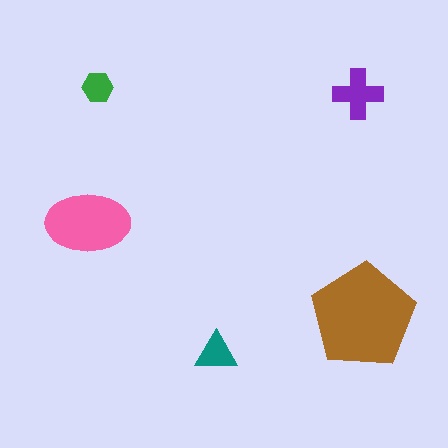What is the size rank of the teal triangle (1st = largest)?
4th.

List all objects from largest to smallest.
The brown pentagon, the pink ellipse, the purple cross, the teal triangle, the green hexagon.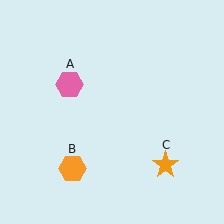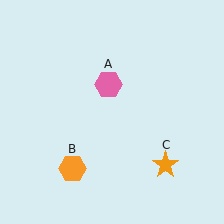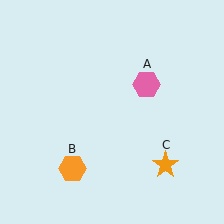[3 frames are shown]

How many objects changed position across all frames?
1 object changed position: pink hexagon (object A).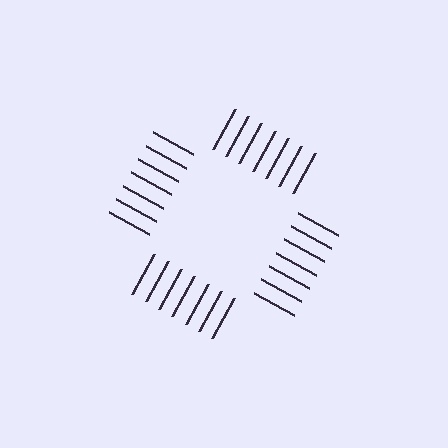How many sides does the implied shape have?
4 sides — the line-ends trace a square.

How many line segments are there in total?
28 — 7 along each of the 4 edges.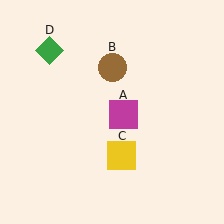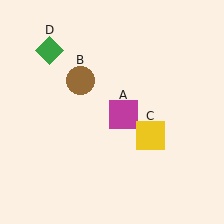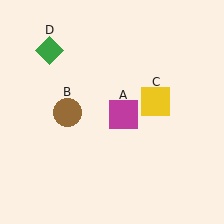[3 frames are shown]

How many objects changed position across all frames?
2 objects changed position: brown circle (object B), yellow square (object C).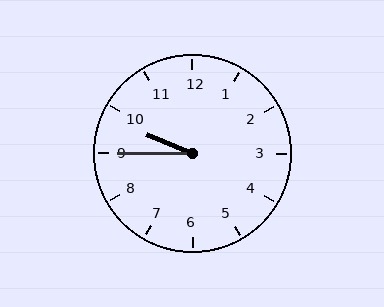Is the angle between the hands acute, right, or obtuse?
It is acute.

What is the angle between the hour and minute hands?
Approximately 22 degrees.